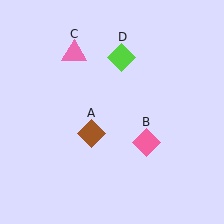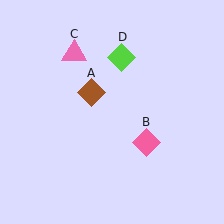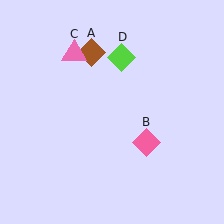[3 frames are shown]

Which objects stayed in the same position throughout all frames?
Pink diamond (object B) and pink triangle (object C) and lime diamond (object D) remained stationary.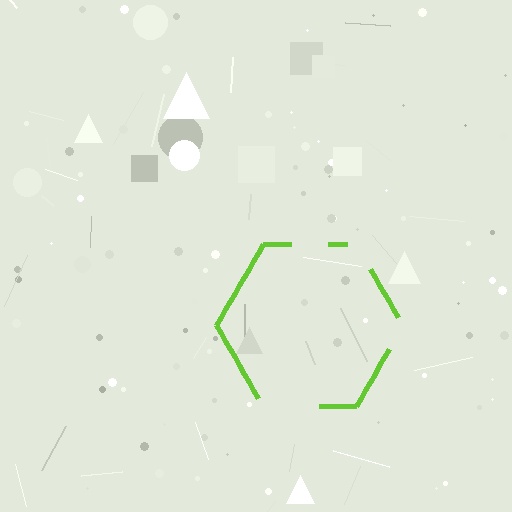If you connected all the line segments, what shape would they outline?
They would outline a hexagon.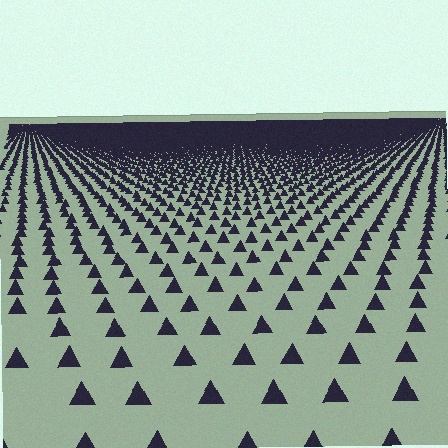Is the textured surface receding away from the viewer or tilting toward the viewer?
The surface is receding away from the viewer. Texture elements get smaller and denser toward the top.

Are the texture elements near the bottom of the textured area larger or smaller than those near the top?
Larger. Near the bottom, elements are closer to the viewer and appear at a bigger on-screen size.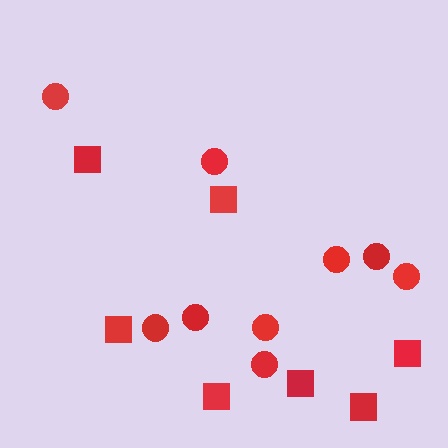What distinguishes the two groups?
There are 2 groups: one group of squares (7) and one group of circles (9).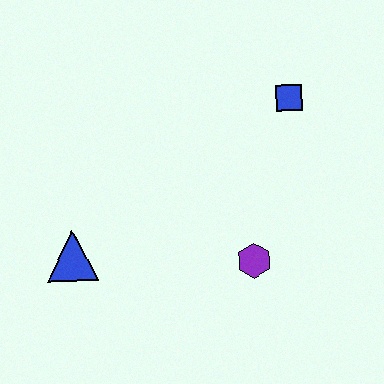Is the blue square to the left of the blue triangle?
No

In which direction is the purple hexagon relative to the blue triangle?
The purple hexagon is to the right of the blue triangle.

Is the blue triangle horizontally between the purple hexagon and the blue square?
No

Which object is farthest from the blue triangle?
The blue square is farthest from the blue triangle.